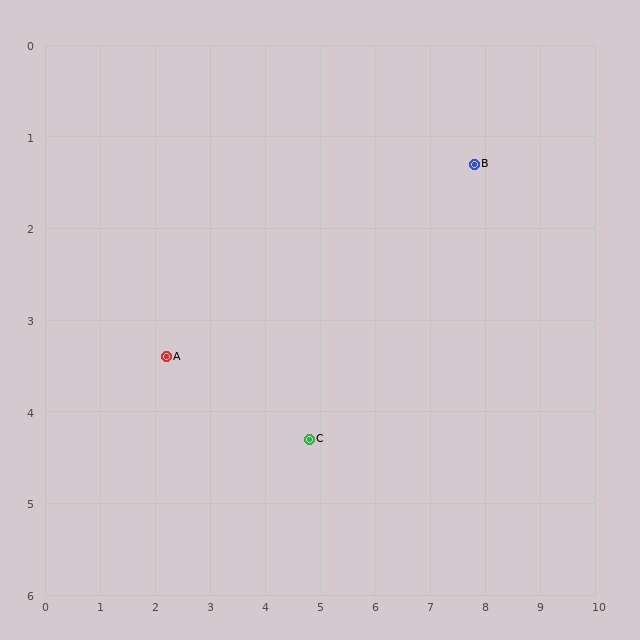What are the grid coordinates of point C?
Point C is at approximately (4.8, 4.3).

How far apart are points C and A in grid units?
Points C and A are about 2.8 grid units apart.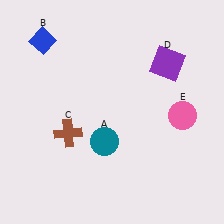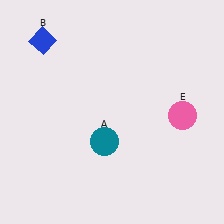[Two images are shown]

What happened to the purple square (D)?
The purple square (D) was removed in Image 2. It was in the top-right area of Image 1.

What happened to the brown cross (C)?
The brown cross (C) was removed in Image 2. It was in the bottom-left area of Image 1.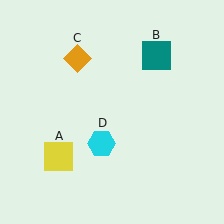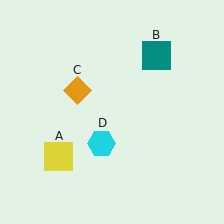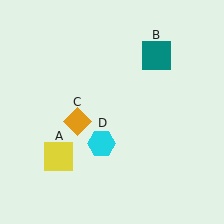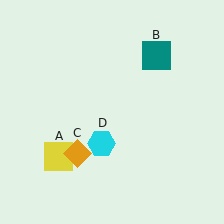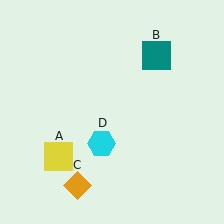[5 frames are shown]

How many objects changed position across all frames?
1 object changed position: orange diamond (object C).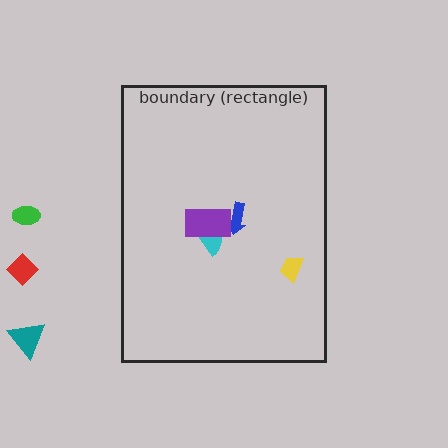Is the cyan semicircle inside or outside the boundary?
Inside.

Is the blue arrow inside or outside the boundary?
Inside.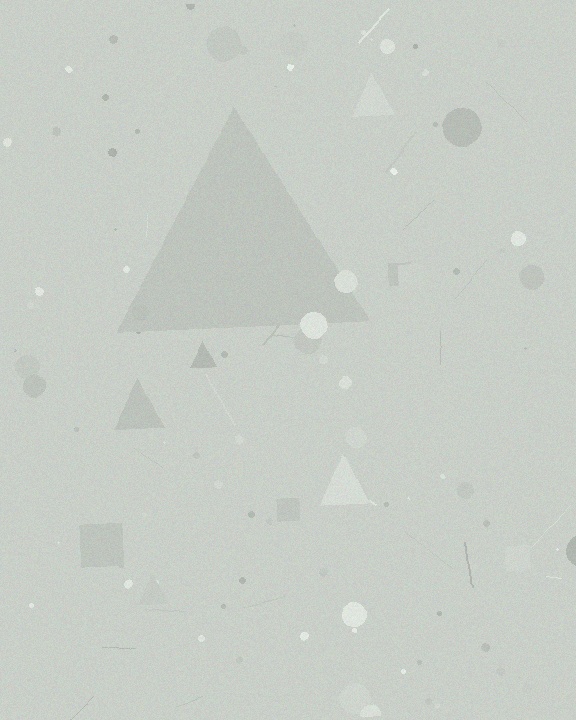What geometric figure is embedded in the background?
A triangle is embedded in the background.